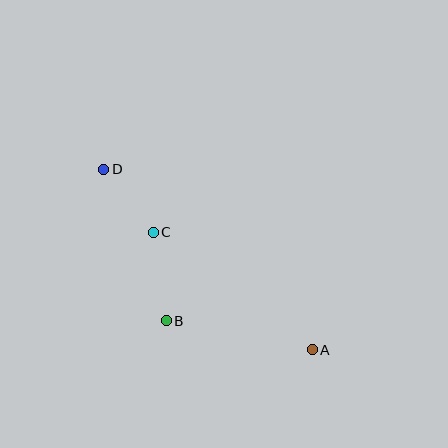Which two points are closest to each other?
Points C and D are closest to each other.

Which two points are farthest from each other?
Points A and D are farthest from each other.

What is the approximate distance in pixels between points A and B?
The distance between A and B is approximately 149 pixels.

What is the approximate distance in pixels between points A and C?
The distance between A and C is approximately 198 pixels.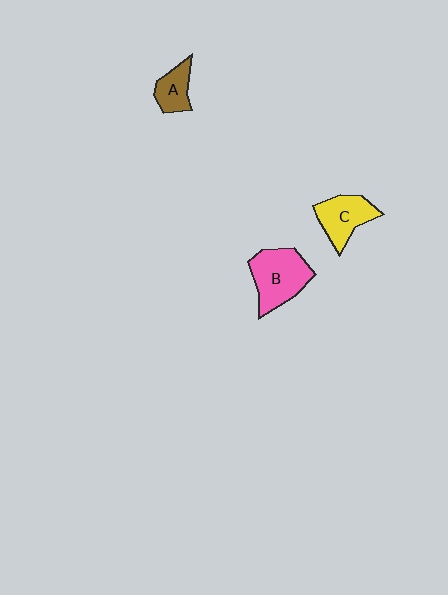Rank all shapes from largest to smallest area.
From largest to smallest: B (pink), C (yellow), A (brown).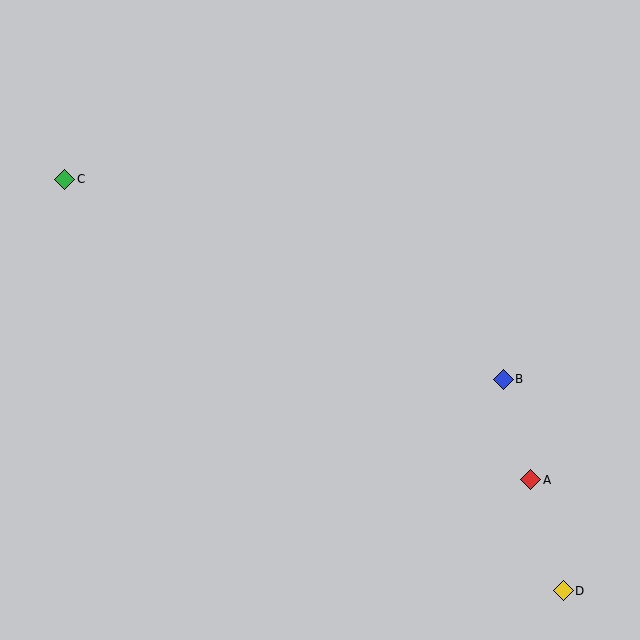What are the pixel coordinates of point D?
Point D is at (563, 591).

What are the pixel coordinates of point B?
Point B is at (503, 379).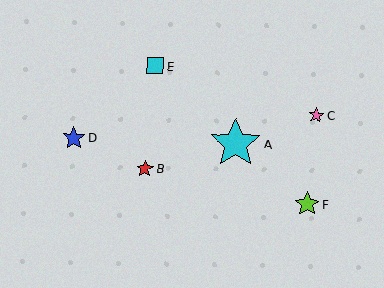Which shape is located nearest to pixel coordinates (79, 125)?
The blue star (labeled D) at (74, 138) is nearest to that location.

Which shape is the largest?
The cyan star (labeled A) is the largest.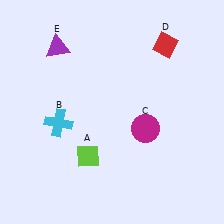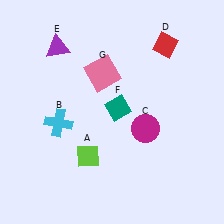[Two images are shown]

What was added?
A teal diamond (F), a pink square (G) were added in Image 2.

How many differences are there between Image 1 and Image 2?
There are 2 differences between the two images.